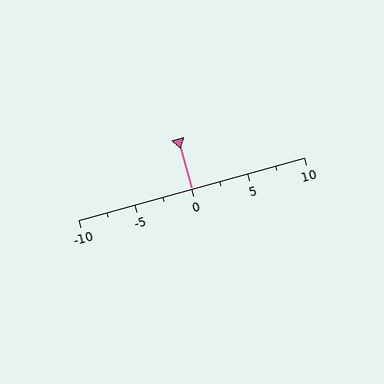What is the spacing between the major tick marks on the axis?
The major ticks are spaced 5 apart.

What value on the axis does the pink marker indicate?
The marker indicates approximately 0.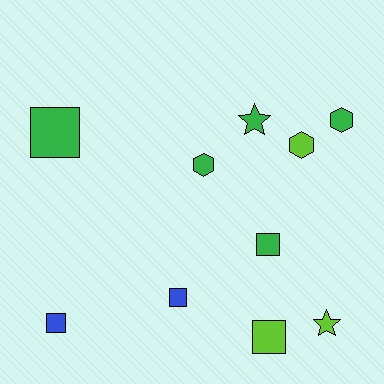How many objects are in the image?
There are 10 objects.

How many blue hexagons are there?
There are no blue hexagons.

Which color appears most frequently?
Green, with 5 objects.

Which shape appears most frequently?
Square, with 5 objects.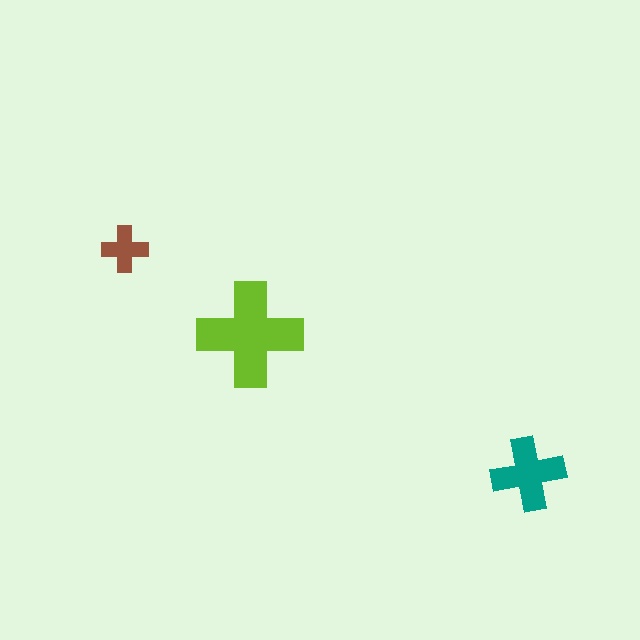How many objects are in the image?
There are 3 objects in the image.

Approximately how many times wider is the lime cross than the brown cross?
About 2.5 times wider.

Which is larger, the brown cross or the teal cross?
The teal one.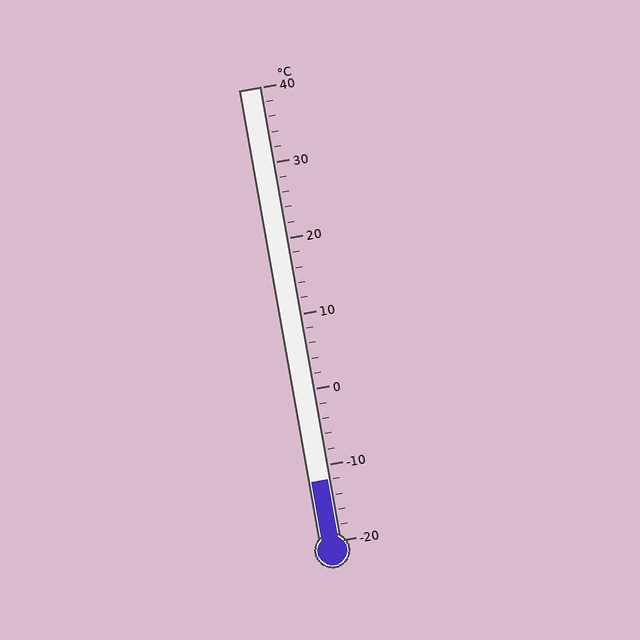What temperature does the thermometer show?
The thermometer shows approximately -12°C.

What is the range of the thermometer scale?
The thermometer scale ranges from -20°C to 40°C.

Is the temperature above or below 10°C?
The temperature is below 10°C.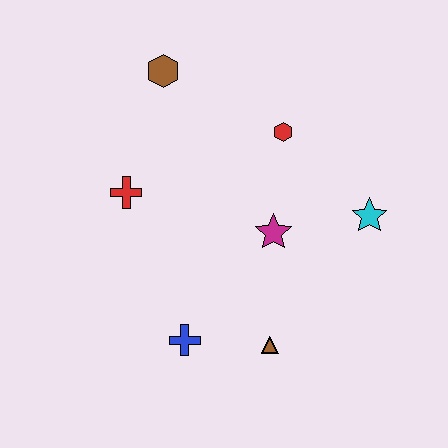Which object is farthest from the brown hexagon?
The brown triangle is farthest from the brown hexagon.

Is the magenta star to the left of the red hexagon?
Yes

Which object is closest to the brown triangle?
The blue cross is closest to the brown triangle.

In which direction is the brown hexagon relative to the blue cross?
The brown hexagon is above the blue cross.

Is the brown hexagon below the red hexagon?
No